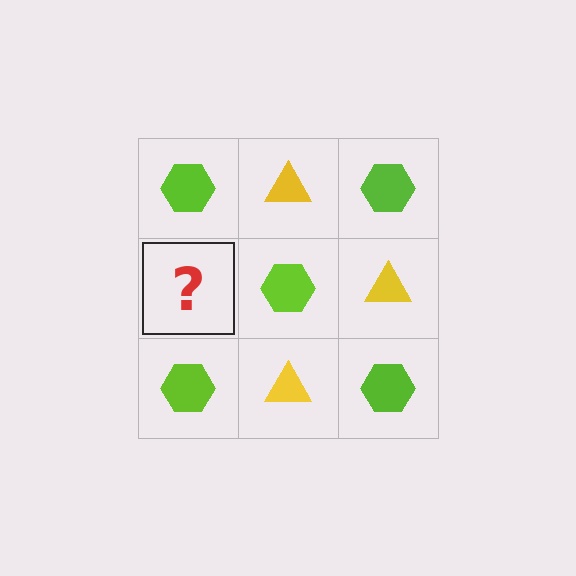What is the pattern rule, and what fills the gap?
The rule is that it alternates lime hexagon and yellow triangle in a checkerboard pattern. The gap should be filled with a yellow triangle.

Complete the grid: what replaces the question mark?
The question mark should be replaced with a yellow triangle.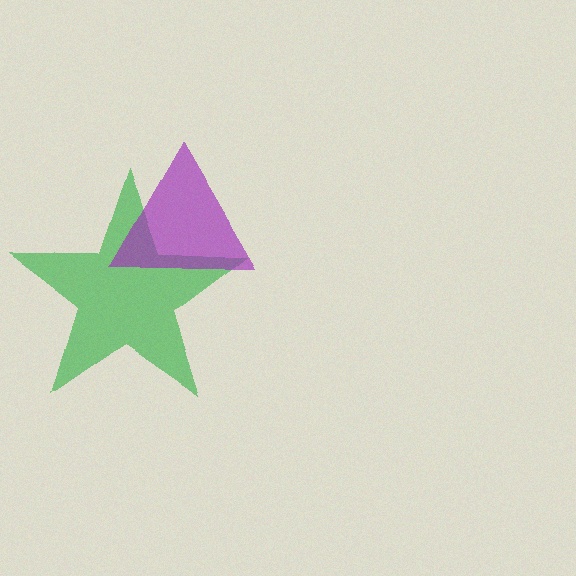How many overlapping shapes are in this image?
There are 2 overlapping shapes in the image.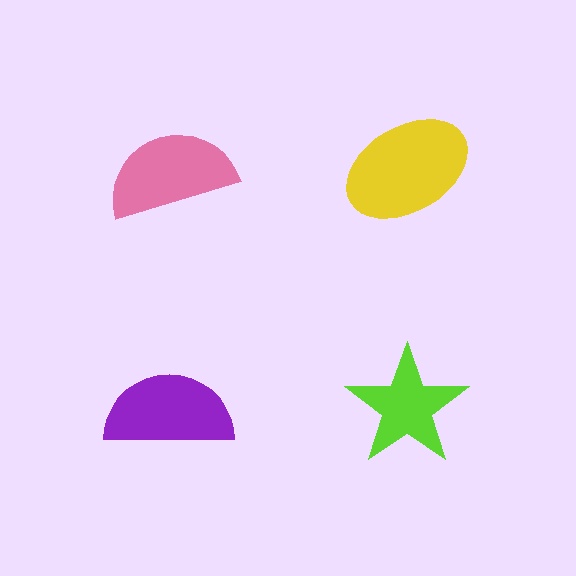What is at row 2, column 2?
A lime star.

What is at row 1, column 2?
A yellow ellipse.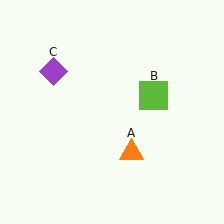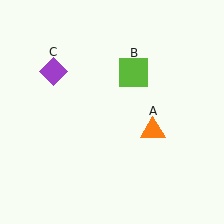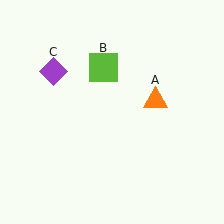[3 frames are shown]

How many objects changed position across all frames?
2 objects changed position: orange triangle (object A), lime square (object B).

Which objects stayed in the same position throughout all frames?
Purple diamond (object C) remained stationary.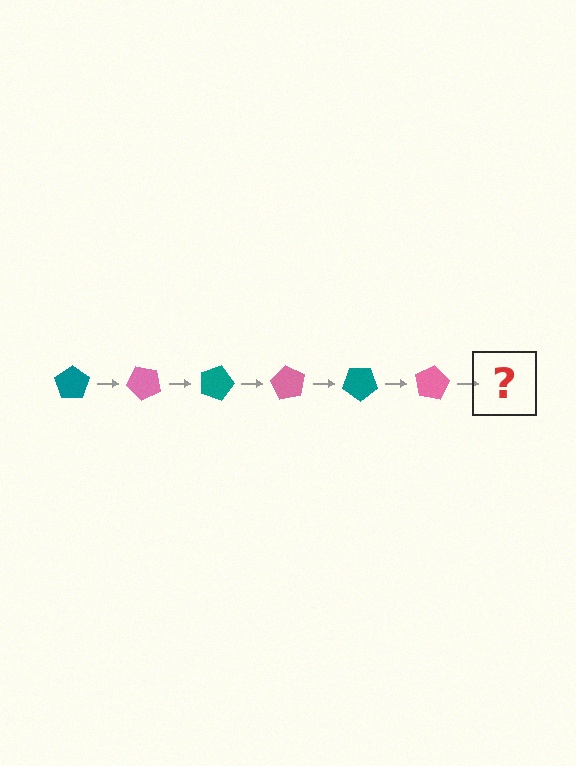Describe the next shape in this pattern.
It should be a teal pentagon, rotated 270 degrees from the start.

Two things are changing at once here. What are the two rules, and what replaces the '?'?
The two rules are that it rotates 45 degrees each step and the color cycles through teal and pink. The '?' should be a teal pentagon, rotated 270 degrees from the start.